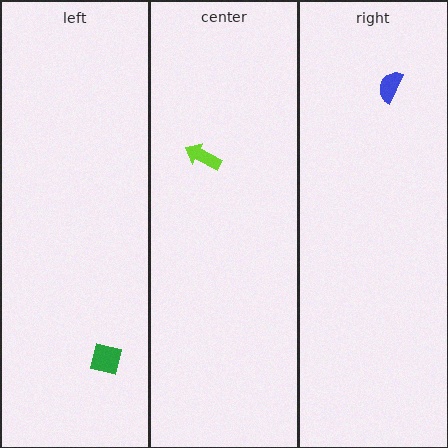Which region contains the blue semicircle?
The right region.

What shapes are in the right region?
The blue semicircle.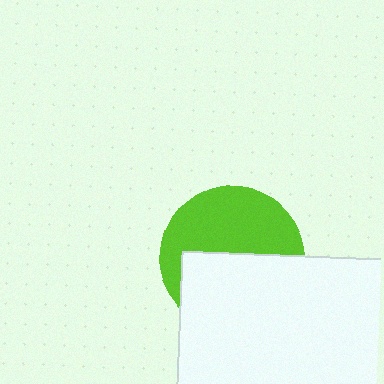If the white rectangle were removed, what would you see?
You would see the complete lime circle.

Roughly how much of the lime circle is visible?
About half of it is visible (roughly 51%).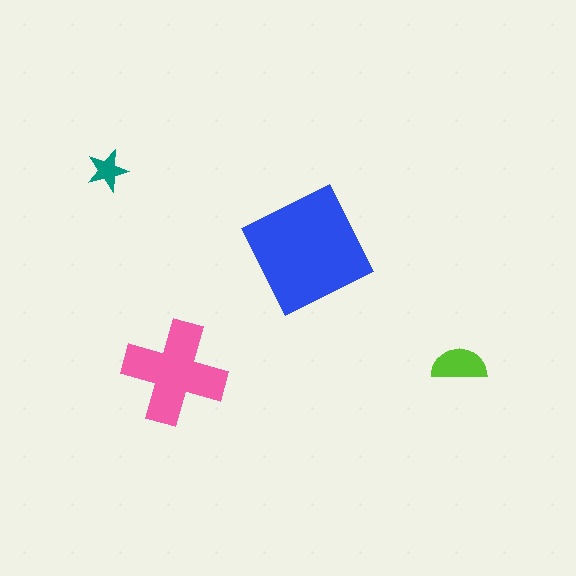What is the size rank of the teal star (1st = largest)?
4th.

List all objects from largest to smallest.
The blue square, the pink cross, the lime semicircle, the teal star.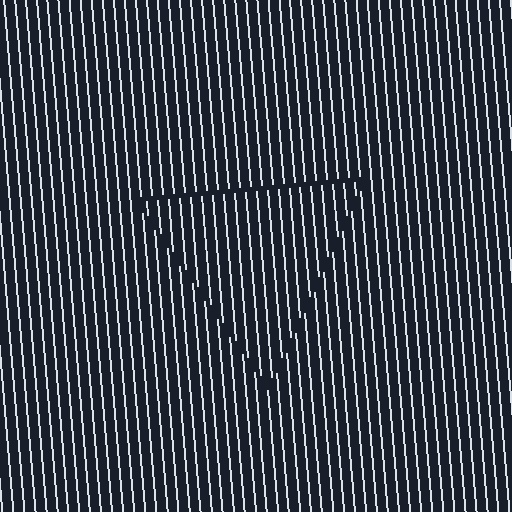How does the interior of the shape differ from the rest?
The interior of the shape contains the same grating, shifted by half a period — the contour is defined by the phase discontinuity where line-ends from the inner and outer gratings abut.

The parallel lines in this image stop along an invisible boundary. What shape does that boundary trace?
An illusory triangle. The interior of the shape contains the same grating, shifted by half a period — the contour is defined by the phase discontinuity where line-ends from the inner and outer gratings abut.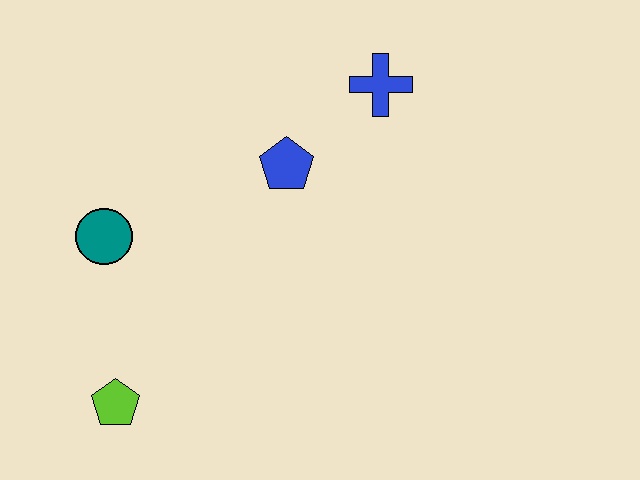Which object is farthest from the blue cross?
The lime pentagon is farthest from the blue cross.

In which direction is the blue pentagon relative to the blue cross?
The blue pentagon is to the left of the blue cross.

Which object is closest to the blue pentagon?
The blue cross is closest to the blue pentagon.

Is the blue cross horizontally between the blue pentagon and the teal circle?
No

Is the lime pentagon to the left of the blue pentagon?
Yes